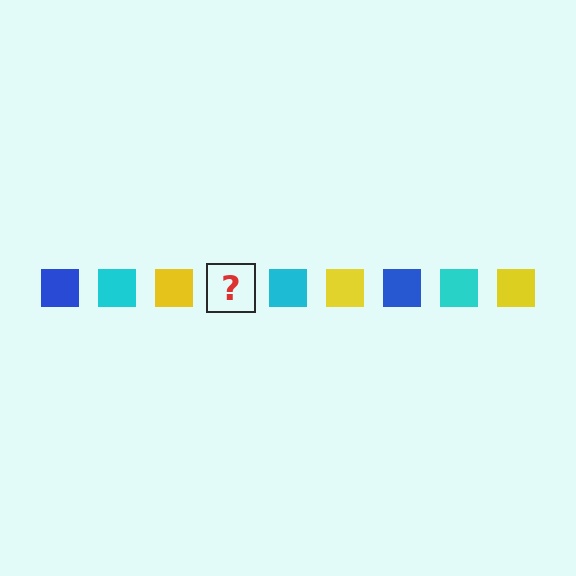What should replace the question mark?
The question mark should be replaced with a blue square.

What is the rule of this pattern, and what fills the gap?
The rule is that the pattern cycles through blue, cyan, yellow squares. The gap should be filled with a blue square.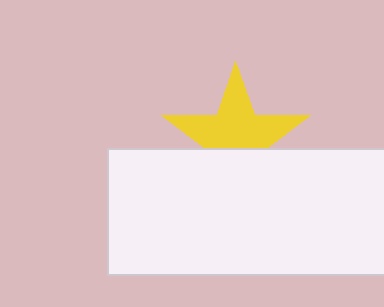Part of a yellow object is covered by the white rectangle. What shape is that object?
It is a star.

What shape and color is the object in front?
The object in front is a white rectangle.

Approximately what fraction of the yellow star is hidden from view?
Roughly 38% of the yellow star is hidden behind the white rectangle.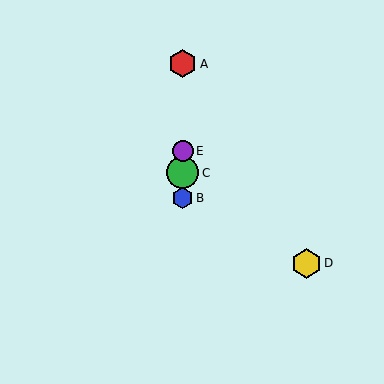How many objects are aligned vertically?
4 objects (A, B, C, E) are aligned vertically.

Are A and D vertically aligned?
No, A is at x≈183 and D is at x≈307.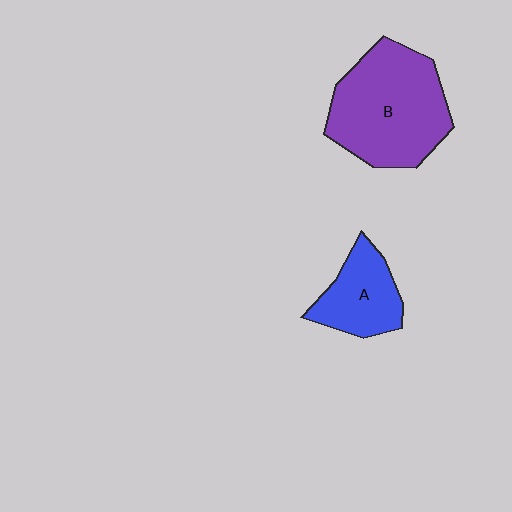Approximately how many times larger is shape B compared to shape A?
Approximately 2.0 times.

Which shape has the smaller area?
Shape A (blue).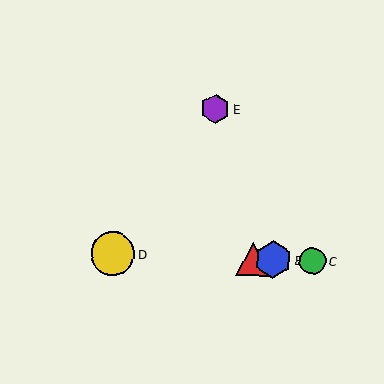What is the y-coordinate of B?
Object B is at y≈260.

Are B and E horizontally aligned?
No, B is at y≈260 and E is at y≈109.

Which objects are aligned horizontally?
Objects A, B, C, D are aligned horizontally.